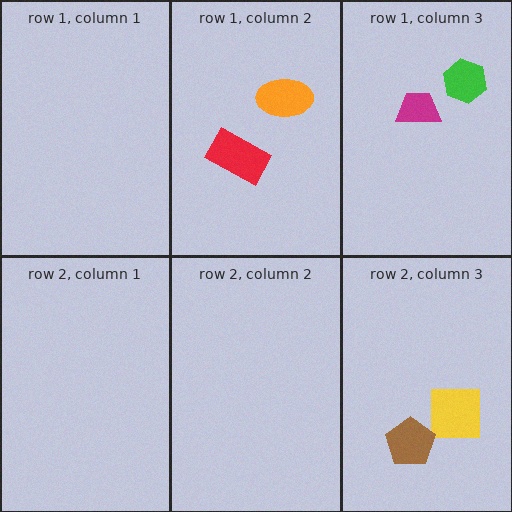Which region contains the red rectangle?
The row 1, column 2 region.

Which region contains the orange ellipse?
The row 1, column 2 region.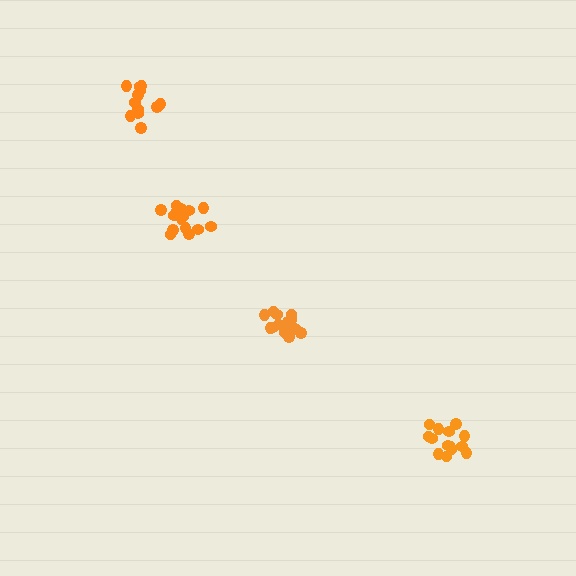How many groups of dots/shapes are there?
There are 4 groups.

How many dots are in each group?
Group 1: 15 dots, Group 2: 14 dots, Group 3: 16 dots, Group 4: 12 dots (57 total).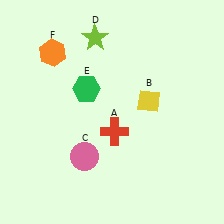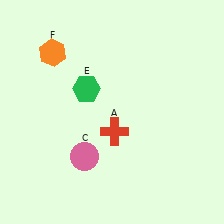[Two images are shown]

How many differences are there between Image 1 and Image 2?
There are 2 differences between the two images.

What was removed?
The lime star (D), the yellow diamond (B) were removed in Image 2.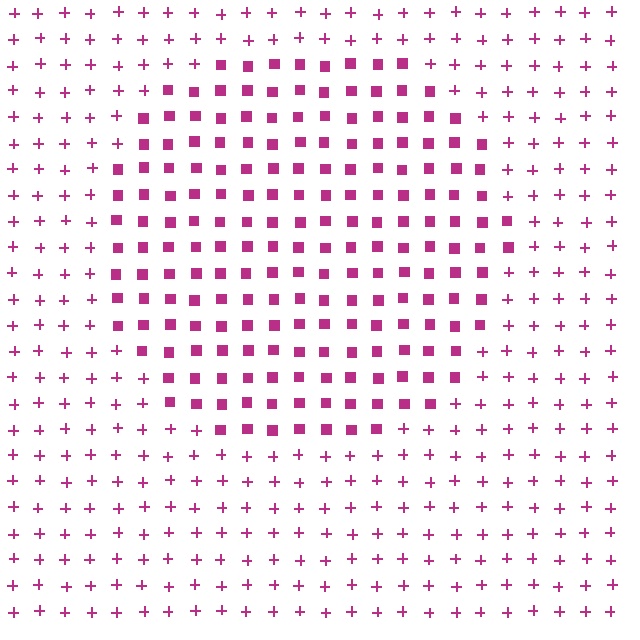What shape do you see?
I see a circle.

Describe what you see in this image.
The image is filled with small magenta elements arranged in a uniform grid. A circle-shaped region contains squares, while the surrounding area contains plus signs. The boundary is defined purely by the change in element shape.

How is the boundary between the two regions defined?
The boundary is defined by a change in element shape: squares inside vs. plus signs outside. All elements share the same color and spacing.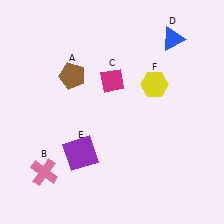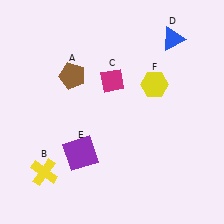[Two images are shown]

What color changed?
The cross (B) changed from pink in Image 1 to yellow in Image 2.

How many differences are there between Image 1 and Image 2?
There is 1 difference between the two images.